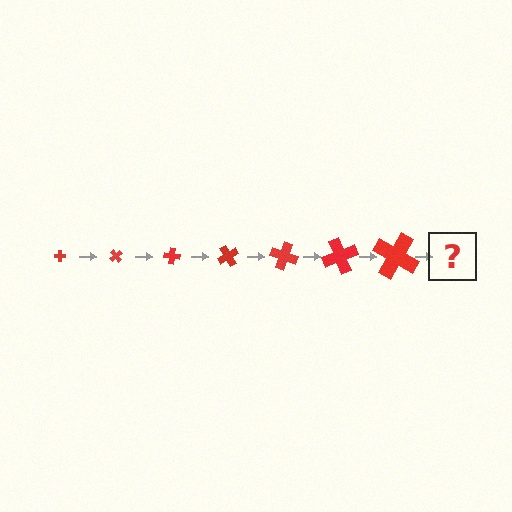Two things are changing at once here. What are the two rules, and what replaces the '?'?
The two rules are that the cross grows larger each step and it rotates 50 degrees each step. The '?' should be a cross, larger than the previous one and rotated 350 degrees from the start.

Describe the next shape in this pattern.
It should be a cross, larger than the previous one and rotated 350 degrees from the start.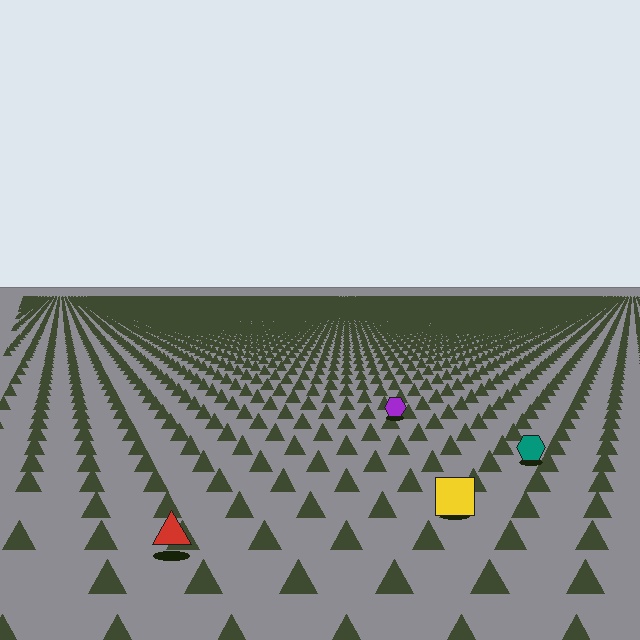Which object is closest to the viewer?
The red triangle is closest. The texture marks near it are larger and more spread out.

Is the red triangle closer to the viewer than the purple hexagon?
Yes. The red triangle is closer — you can tell from the texture gradient: the ground texture is coarser near it.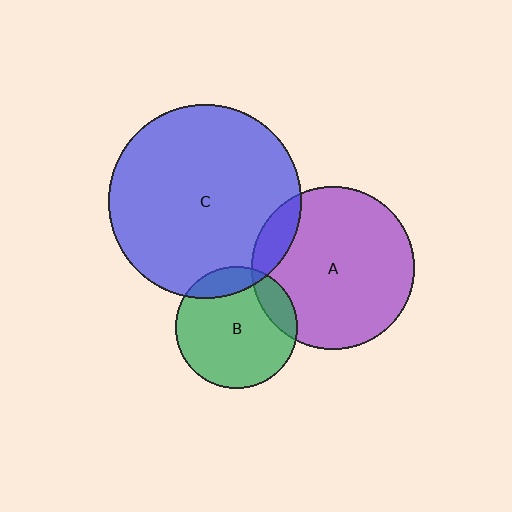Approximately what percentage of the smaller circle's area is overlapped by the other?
Approximately 15%.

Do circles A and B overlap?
Yes.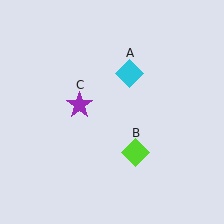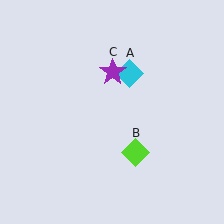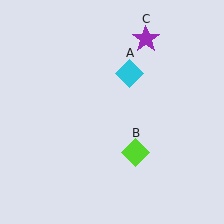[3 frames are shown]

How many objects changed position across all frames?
1 object changed position: purple star (object C).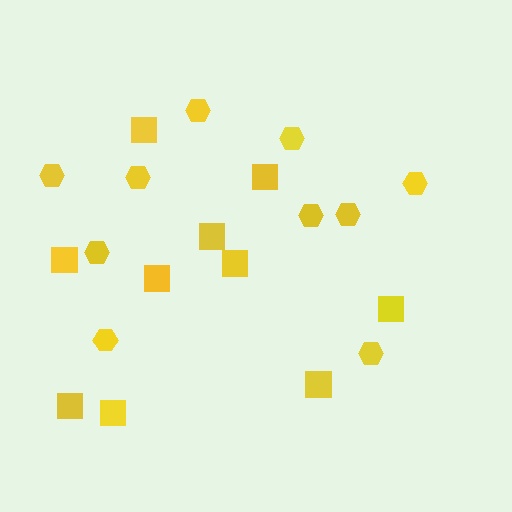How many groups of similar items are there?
There are 2 groups: one group of hexagons (10) and one group of squares (10).